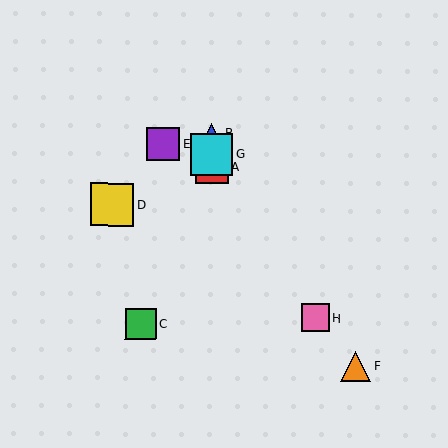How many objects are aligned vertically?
3 objects (A, B, G) are aligned vertically.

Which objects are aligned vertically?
Objects A, B, G are aligned vertically.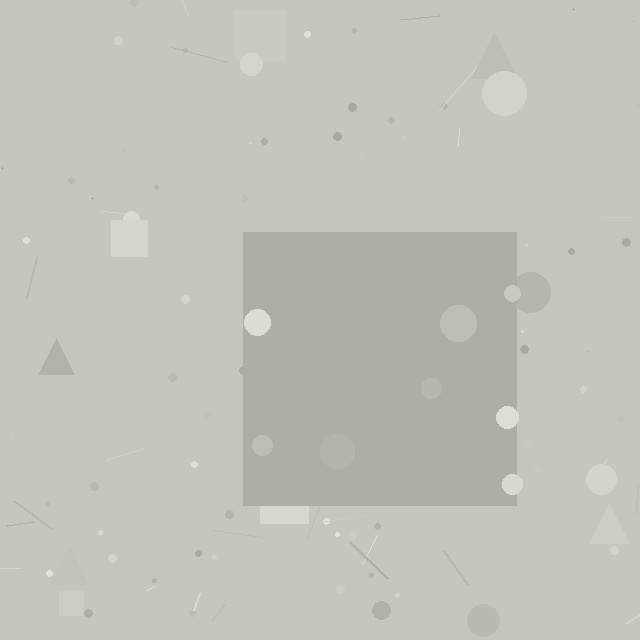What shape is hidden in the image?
A square is hidden in the image.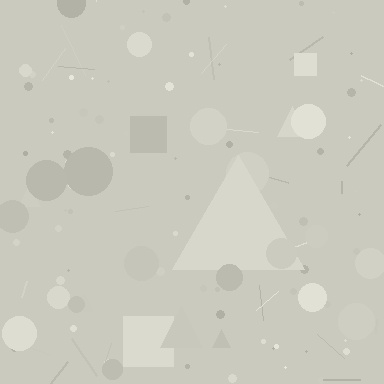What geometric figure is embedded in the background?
A triangle is embedded in the background.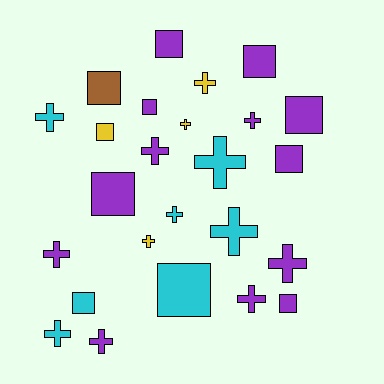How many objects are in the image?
There are 25 objects.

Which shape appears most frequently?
Cross, with 14 objects.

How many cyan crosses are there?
There are 5 cyan crosses.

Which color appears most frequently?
Purple, with 13 objects.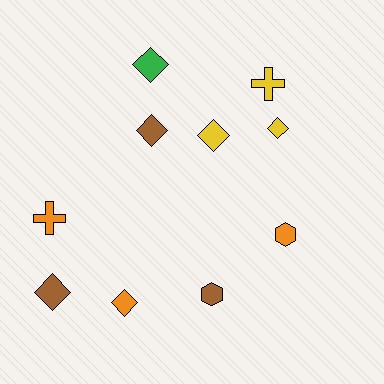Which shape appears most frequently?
Diamond, with 6 objects.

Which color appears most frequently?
Orange, with 3 objects.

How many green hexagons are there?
There are no green hexagons.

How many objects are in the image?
There are 10 objects.